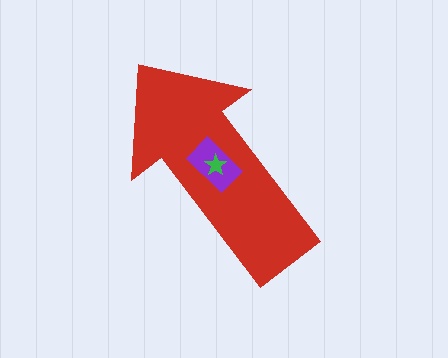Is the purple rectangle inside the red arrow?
Yes.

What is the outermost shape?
The red arrow.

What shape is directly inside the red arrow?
The purple rectangle.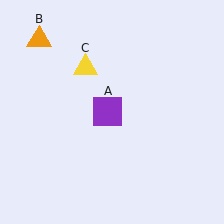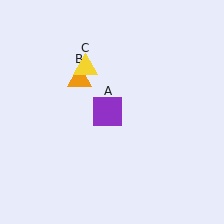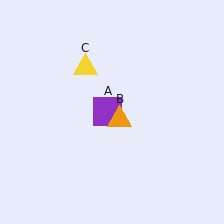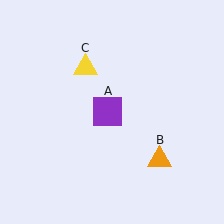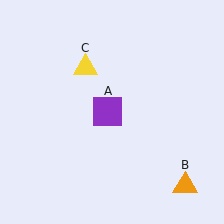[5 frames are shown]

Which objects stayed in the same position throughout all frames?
Purple square (object A) and yellow triangle (object C) remained stationary.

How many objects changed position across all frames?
1 object changed position: orange triangle (object B).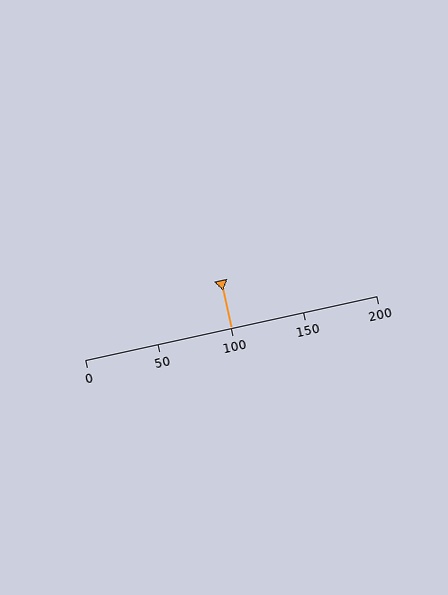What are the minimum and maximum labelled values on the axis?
The axis runs from 0 to 200.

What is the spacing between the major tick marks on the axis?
The major ticks are spaced 50 apart.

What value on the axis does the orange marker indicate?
The marker indicates approximately 100.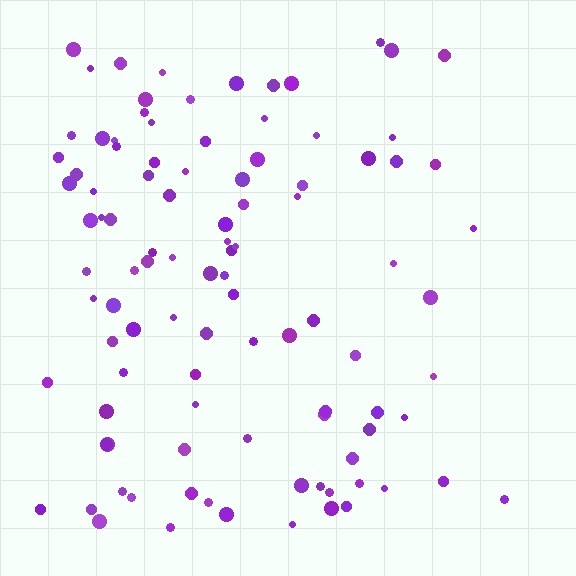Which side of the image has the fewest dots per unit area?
The right.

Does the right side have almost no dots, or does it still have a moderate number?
Still a moderate number, just noticeably fewer than the left.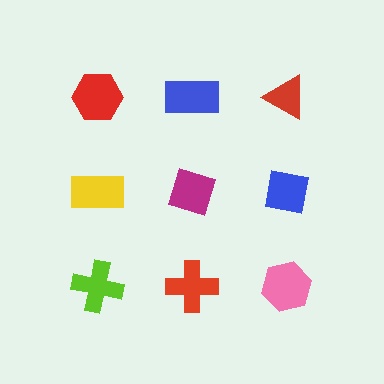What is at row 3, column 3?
A pink hexagon.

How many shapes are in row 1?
3 shapes.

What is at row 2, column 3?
A blue square.